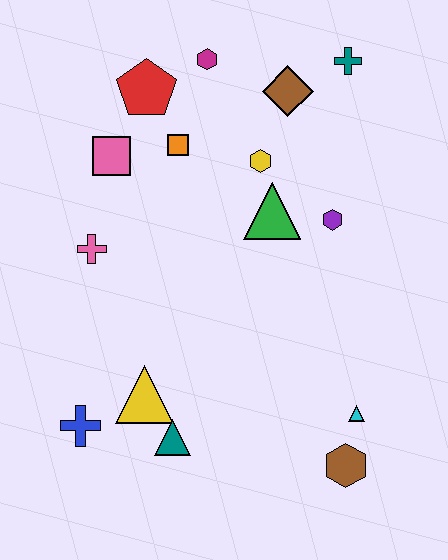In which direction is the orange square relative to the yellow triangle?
The orange square is above the yellow triangle.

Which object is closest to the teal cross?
The brown diamond is closest to the teal cross.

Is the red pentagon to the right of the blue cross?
Yes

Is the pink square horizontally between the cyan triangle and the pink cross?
Yes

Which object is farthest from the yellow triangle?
The teal cross is farthest from the yellow triangle.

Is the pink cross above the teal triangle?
Yes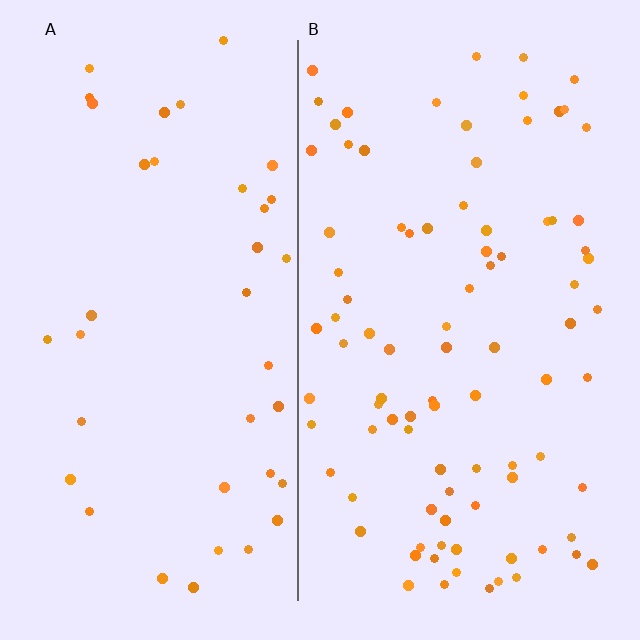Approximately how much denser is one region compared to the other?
Approximately 2.3× — region B over region A.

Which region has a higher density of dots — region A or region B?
B (the right).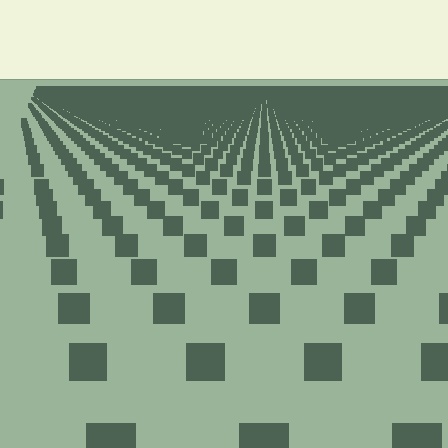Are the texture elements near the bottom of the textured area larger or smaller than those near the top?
Larger. Near the bottom, elements are closer to the viewer and appear at a bigger on-screen size.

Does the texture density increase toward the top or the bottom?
Density increases toward the top.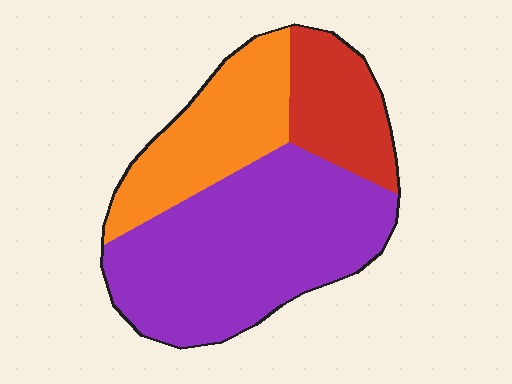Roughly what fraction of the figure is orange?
Orange takes up about one quarter (1/4) of the figure.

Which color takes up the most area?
Purple, at roughly 55%.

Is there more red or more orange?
Orange.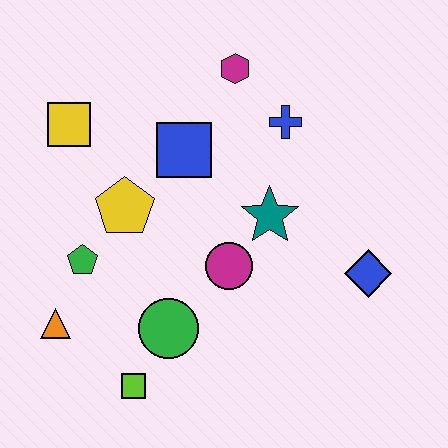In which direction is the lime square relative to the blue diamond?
The lime square is to the left of the blue diamond.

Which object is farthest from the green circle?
The magenta hexagon is farthest from the green circle.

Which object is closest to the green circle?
The lime square is closest to the green circle.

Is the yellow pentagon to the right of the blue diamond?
No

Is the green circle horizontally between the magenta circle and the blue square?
No